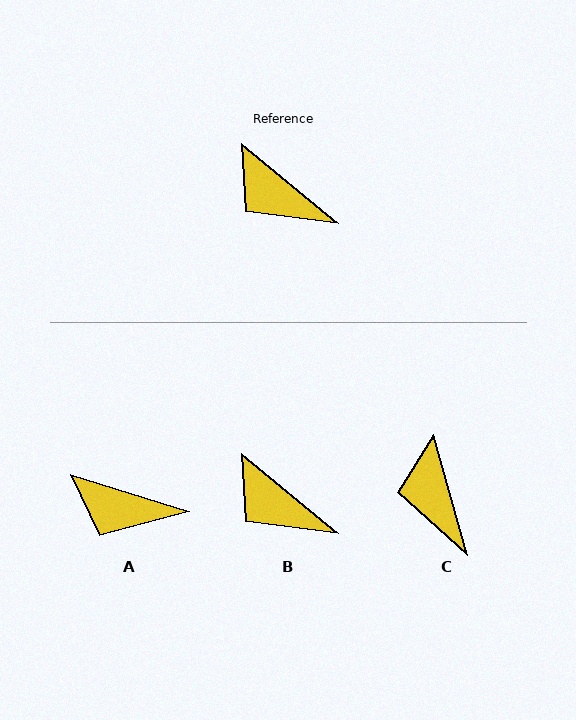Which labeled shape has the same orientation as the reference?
B.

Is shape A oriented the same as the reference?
No, it is off by about 22 degrees.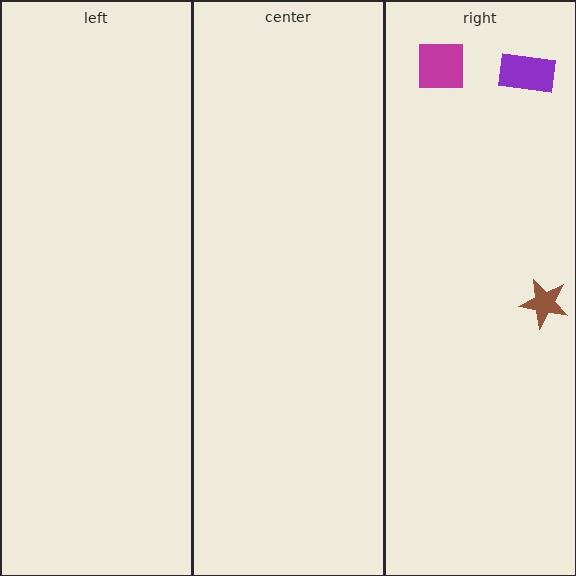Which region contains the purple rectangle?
The right region.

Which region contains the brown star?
The right region.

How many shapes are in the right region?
3.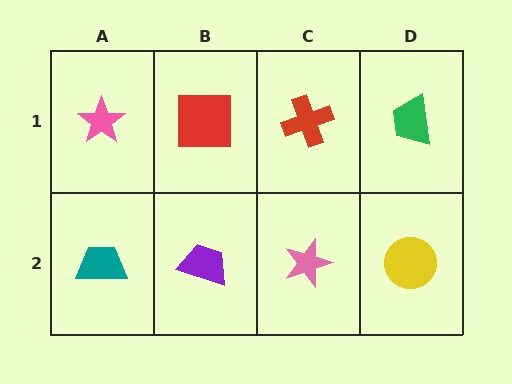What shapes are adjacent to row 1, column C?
A pink star (row 2, column C), a red square (row 1, column B), a green trapezoid (row 1, column D).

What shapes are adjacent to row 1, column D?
A yellow circle (row 2, column D), a red cross (row 1, column C).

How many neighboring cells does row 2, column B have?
3.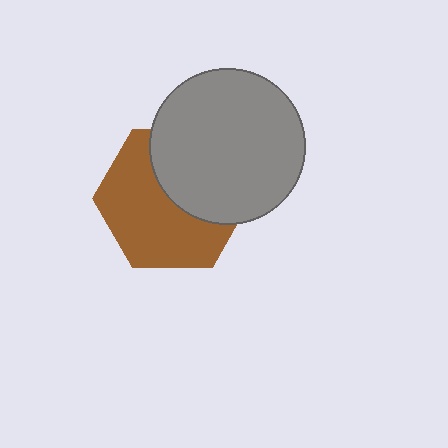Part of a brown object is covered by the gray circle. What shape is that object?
It is a hexagon.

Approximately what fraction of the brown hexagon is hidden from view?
Roughly 42% of the brown hexagon is hidden behind the gray circle.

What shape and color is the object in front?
The object in front is a gray circle.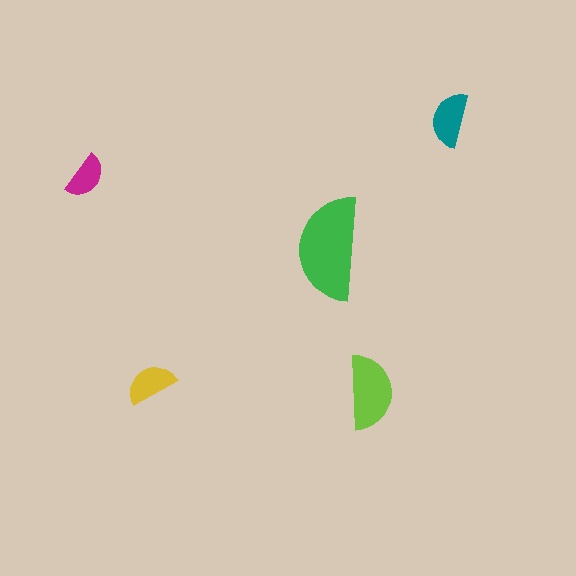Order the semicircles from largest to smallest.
the green one, the lime one, the teal one, the yellow one, the magenta one.